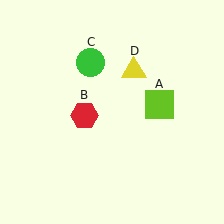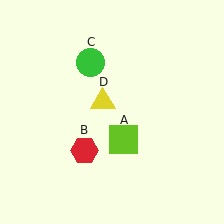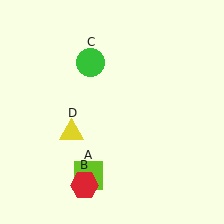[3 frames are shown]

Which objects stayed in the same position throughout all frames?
Green circle (object C) remained stationary.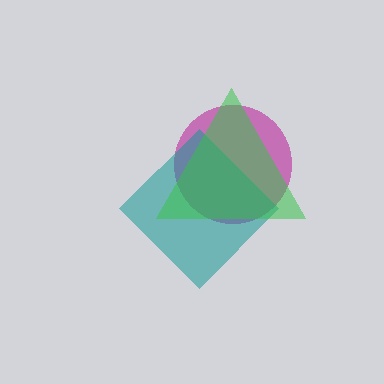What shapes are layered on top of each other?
The layered shapes are: a magenta circle, a teal diamond, a green triangle.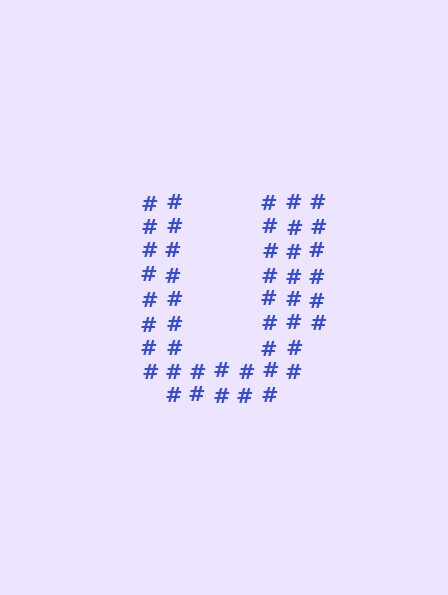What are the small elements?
The small elements are hash symbols.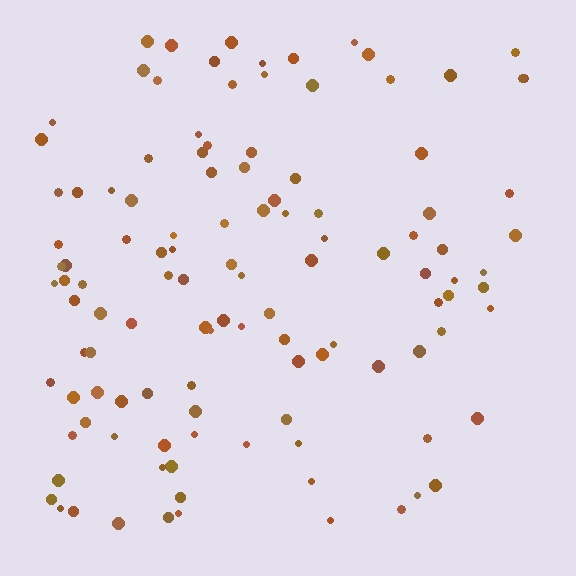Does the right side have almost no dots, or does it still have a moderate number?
Still a moderate number, just noticeably fewer than the left.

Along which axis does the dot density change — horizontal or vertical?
Horizontal.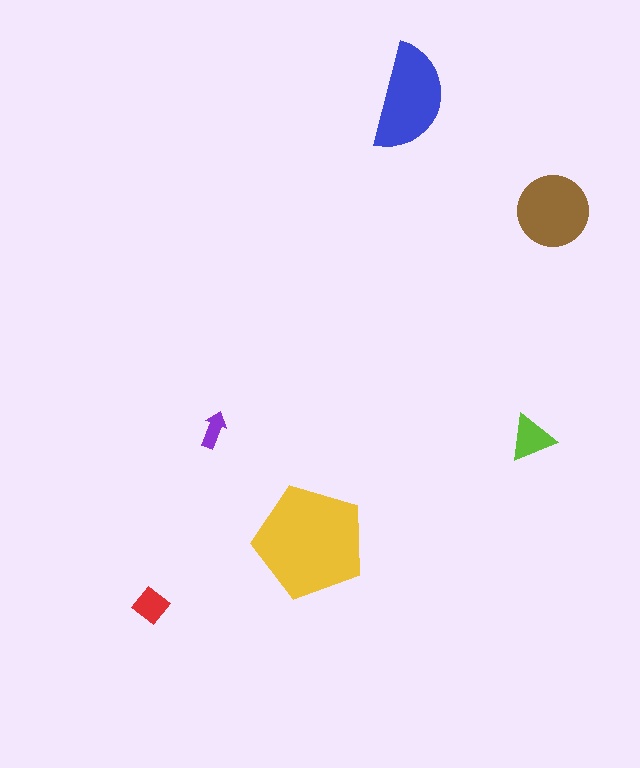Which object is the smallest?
The purple arrow.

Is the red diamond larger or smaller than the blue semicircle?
Smaller.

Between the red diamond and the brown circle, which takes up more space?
The brown circle.